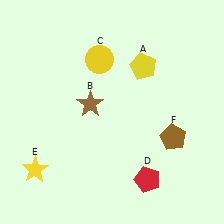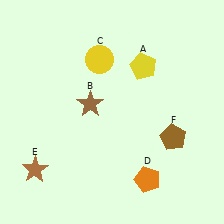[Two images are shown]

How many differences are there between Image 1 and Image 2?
There are 2 differences between the two images.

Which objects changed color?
D changed from red to orange. E changed from yellow to brown.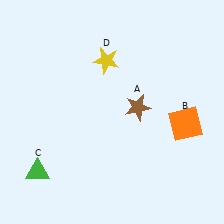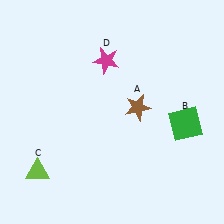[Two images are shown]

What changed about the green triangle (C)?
In Image 1, C is green. In Image 2, it changed to lime.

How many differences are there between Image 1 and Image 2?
There are 3 differences between the two images.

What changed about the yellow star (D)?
In Image 1, D is yellow. In Image 2, it changed to magenta.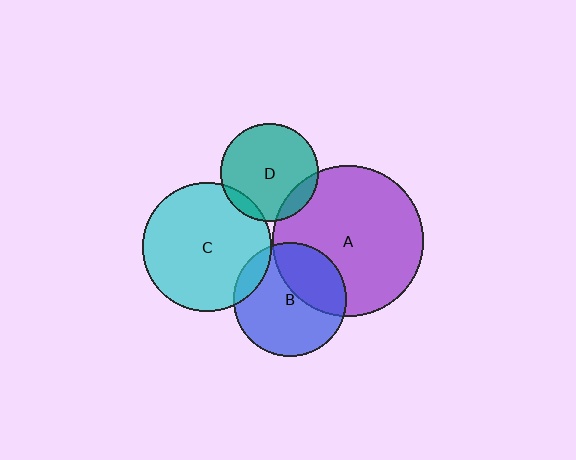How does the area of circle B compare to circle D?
Approximately 1.3 times.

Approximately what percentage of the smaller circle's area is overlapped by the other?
Approximately 10%.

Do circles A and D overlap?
Yes.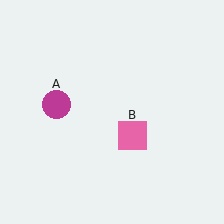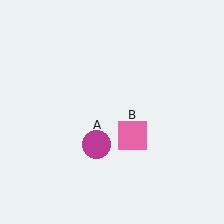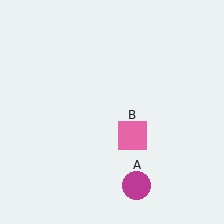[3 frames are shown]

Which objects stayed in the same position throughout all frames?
Pink square (object B) remained stationary.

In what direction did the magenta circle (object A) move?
The magenta circle (object A) moved down and to the right.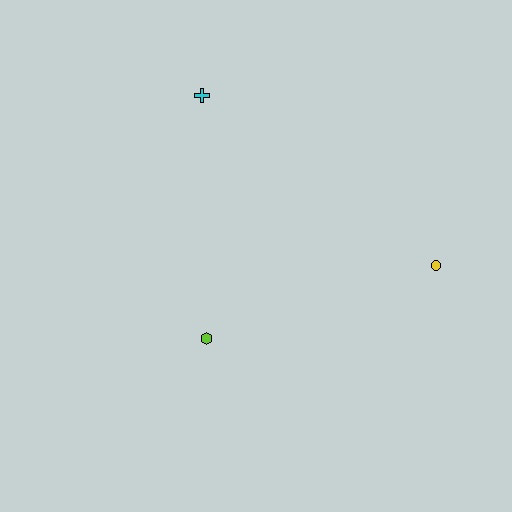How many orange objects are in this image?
There are no orange objects.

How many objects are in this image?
There are 3 objects.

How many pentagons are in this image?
There are no pentagons.